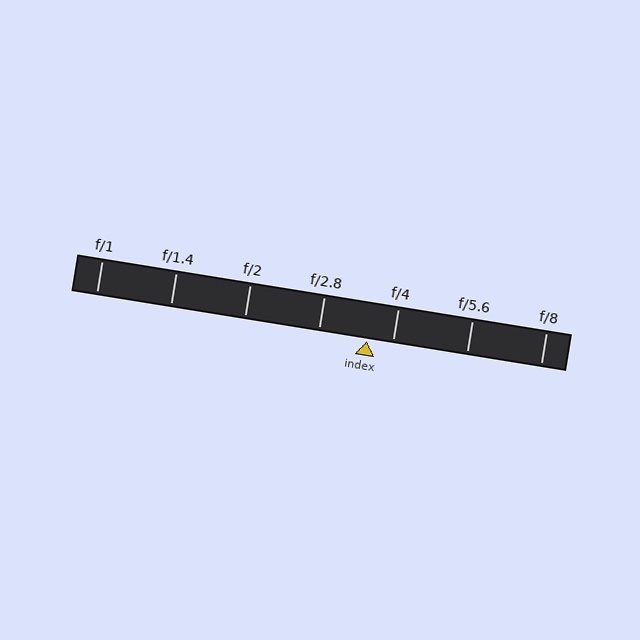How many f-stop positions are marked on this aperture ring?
There are 7 f-stop positions marked.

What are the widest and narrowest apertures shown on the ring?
The widest aperture shown is f/1 and the narrowest is f/8.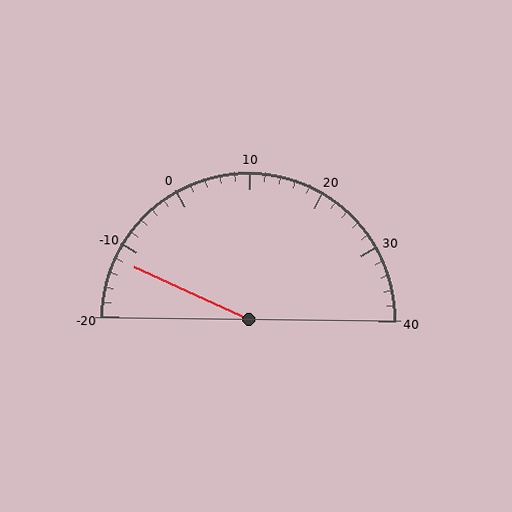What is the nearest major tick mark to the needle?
The nearest major tick mark is -10.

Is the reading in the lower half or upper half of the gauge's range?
The reading is in the lower half of the range (-20 to 40).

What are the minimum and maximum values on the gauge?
The gauge ranges from -20 to 40.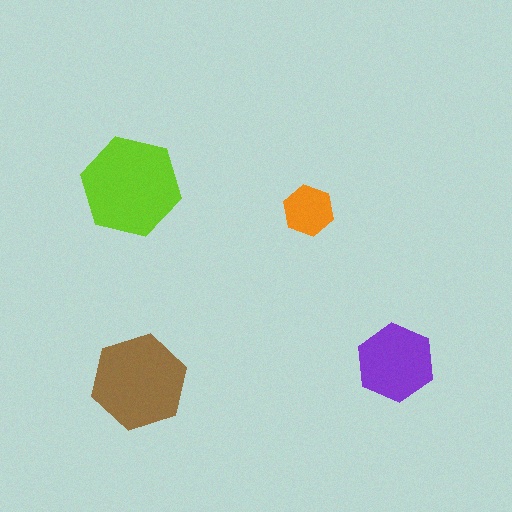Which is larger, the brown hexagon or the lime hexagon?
The lime one.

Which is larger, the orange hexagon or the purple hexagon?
The purple one.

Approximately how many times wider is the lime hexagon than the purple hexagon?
About 1.5 times wider.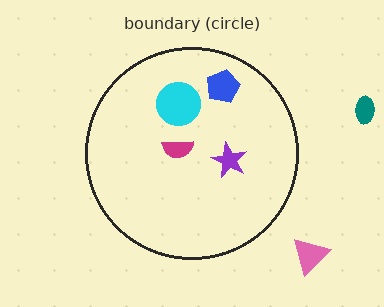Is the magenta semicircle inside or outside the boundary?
Inside.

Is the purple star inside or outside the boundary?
Inside.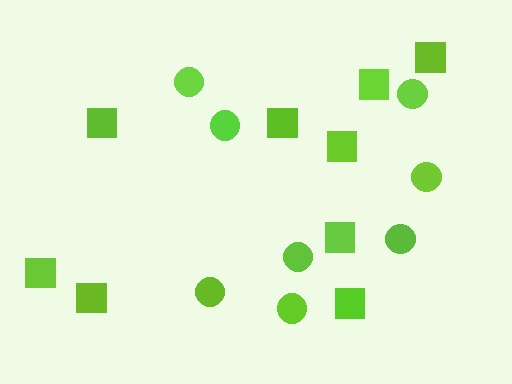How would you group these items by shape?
There are 2 groups: one group of squares (9) and one group of circles (8).